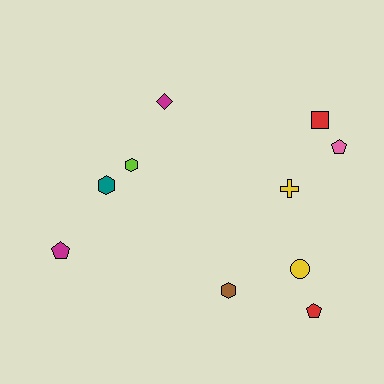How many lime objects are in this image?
There is 1 lime object.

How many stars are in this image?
There are no stars.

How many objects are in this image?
There are 10 objects.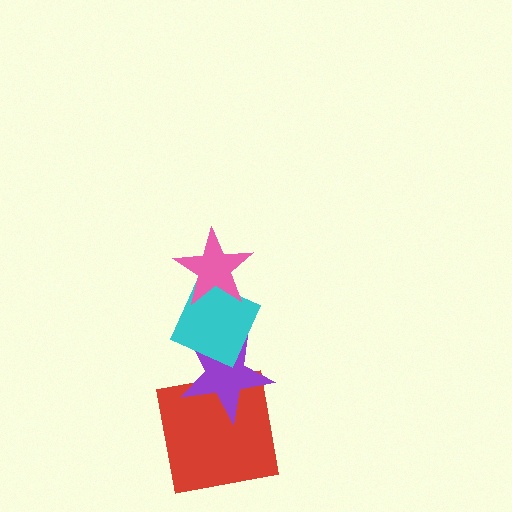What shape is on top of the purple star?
The cyan diamond is on top of the purple star.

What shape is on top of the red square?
The purple star is on top of the red square.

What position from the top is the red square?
The red square is 4th from the top.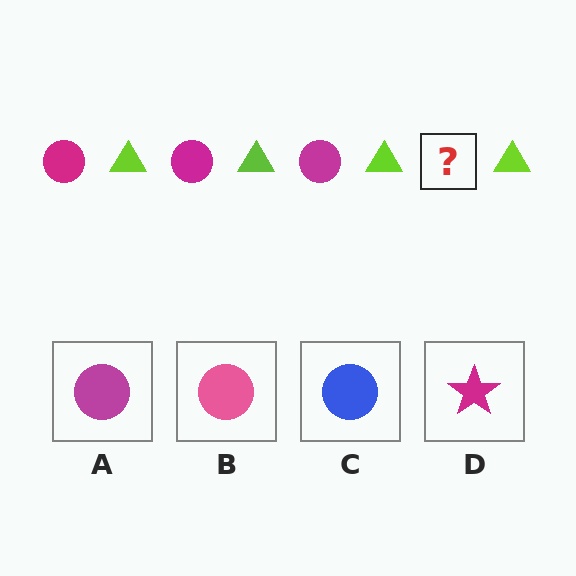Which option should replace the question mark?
Option A.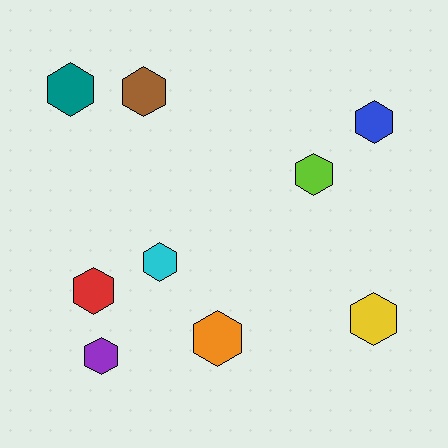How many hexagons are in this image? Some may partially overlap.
There are 9 hexagons.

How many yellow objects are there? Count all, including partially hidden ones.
There is 1 yellow object.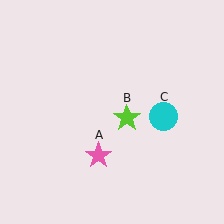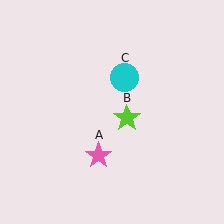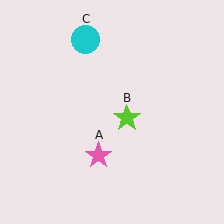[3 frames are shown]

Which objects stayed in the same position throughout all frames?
Pink star (object A) and lime star (object B) remained stationary.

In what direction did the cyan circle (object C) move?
The cyan circle (object C) moved up and to the left.